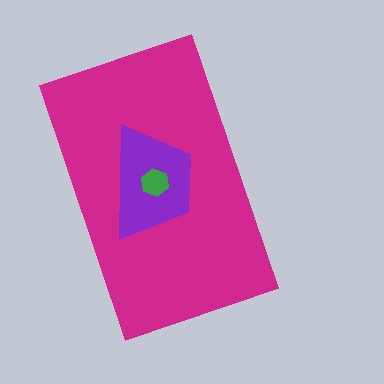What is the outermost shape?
The magenta rectangle.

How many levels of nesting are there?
3.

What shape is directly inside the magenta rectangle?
The purple trapezoid.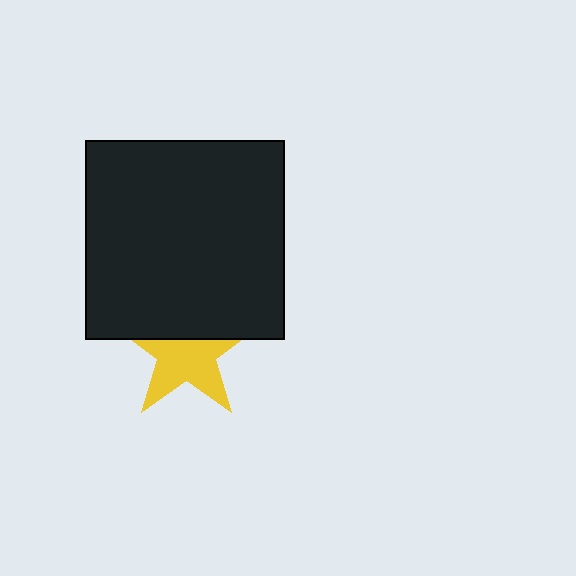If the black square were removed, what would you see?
You would see the complete yellow star.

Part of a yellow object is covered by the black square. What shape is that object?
It is a star.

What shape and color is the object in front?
The object in front is a black square.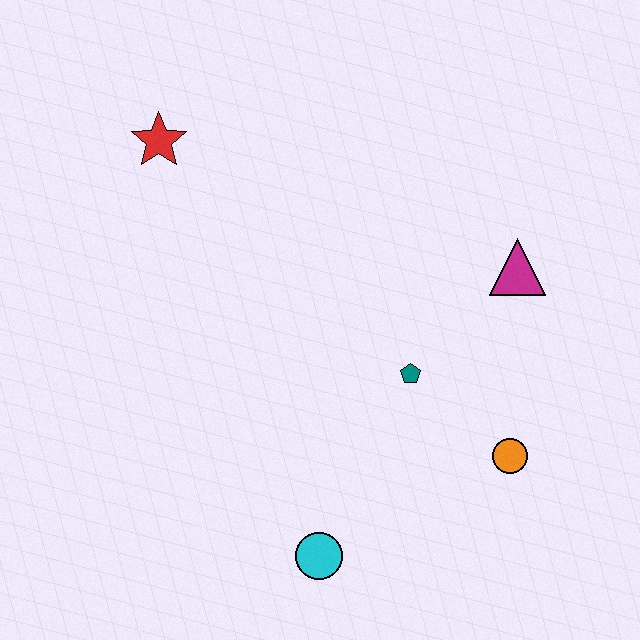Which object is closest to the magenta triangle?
The teal pentagon is closest to the magenta triangle.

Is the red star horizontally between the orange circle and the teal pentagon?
No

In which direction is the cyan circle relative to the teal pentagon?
The cyan circle is below the teal pentagon.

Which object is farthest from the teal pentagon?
The red star is farthest from the teal pentagon.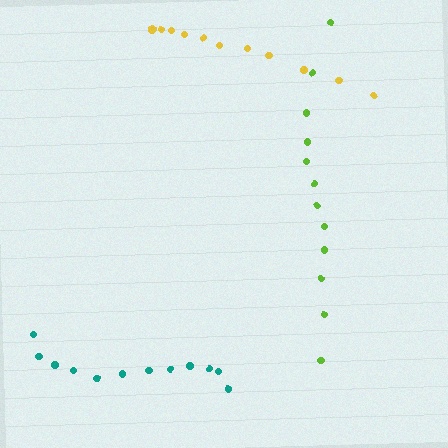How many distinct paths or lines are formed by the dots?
There are 3 distinct paths.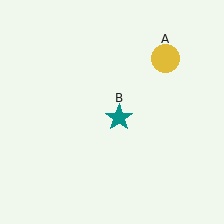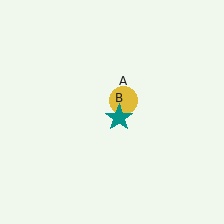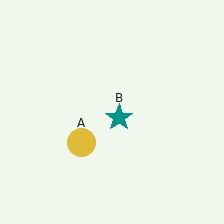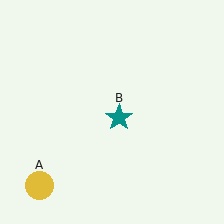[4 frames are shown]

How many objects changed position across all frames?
1 object changed position: yellow circle (object A).